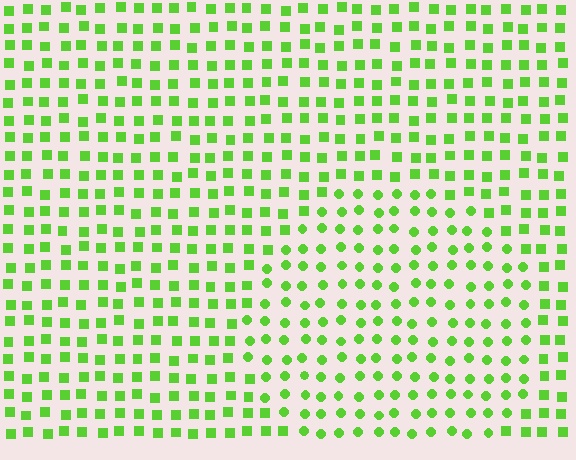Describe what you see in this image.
The image is filled with small lime elements arranged in a uniform grid. A circle-shaped region contains circles, while the surrounding area contains squares. The boundary is defined purely by the change in element shape.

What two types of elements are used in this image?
The image uses circles inside the circle region and squares outside it.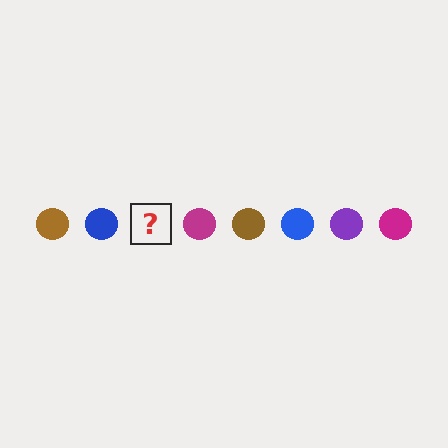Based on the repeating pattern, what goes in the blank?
The blank should be a purple circle.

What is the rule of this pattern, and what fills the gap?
The rule is that the pattern cycles through brown, blue, purple, magenta circles. The gap should be filled with a purple circle.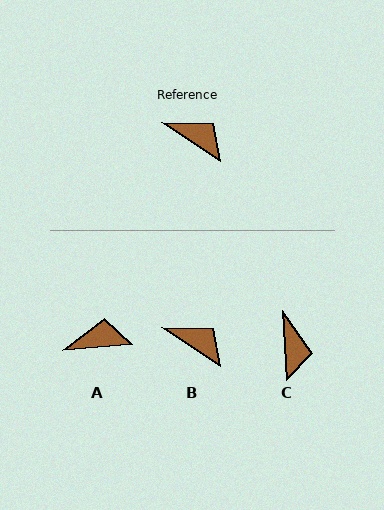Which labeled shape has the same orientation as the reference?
B.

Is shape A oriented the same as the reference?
No, it is off by about 38 degrees.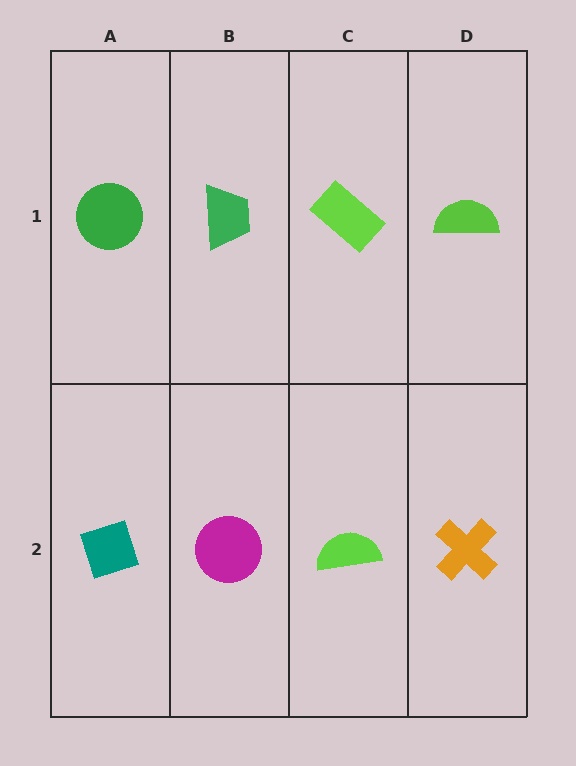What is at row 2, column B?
A magenta circle.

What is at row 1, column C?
A lime rectangle.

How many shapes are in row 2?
4 shapes.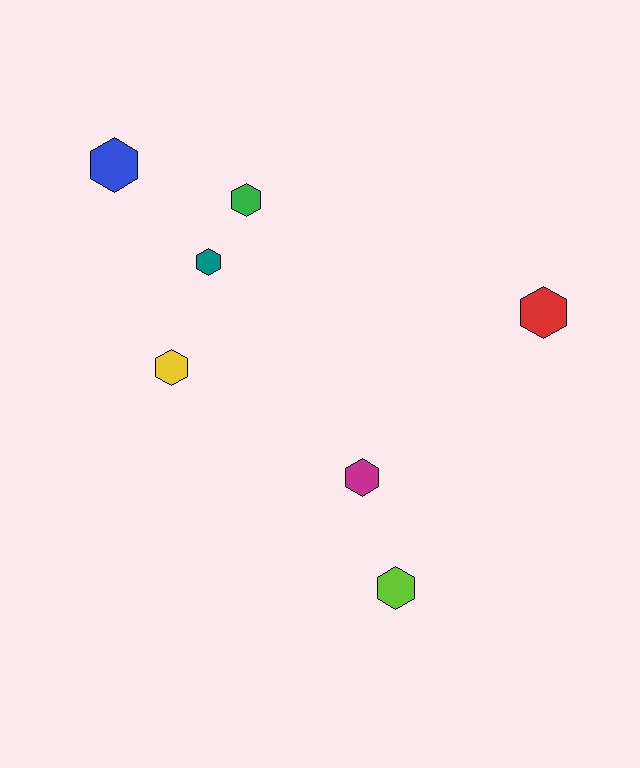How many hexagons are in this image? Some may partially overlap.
There are 7 hexagons.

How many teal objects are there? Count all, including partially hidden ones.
There is 1 teal object.